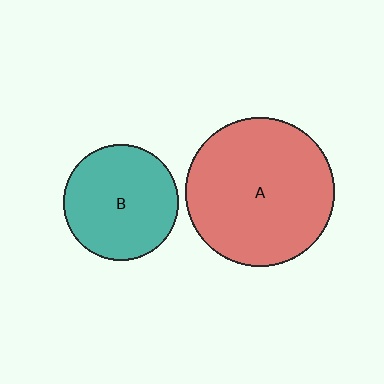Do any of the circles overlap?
No, none of the circles overlap.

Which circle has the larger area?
Circle A (red).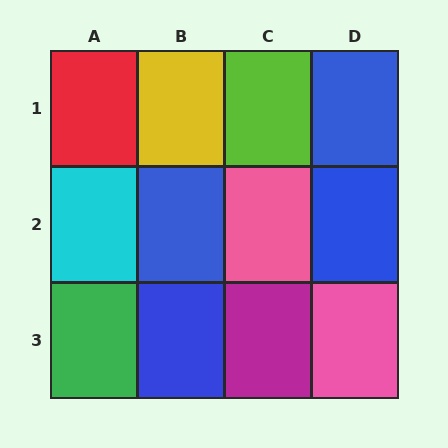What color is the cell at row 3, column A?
Green.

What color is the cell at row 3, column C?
Magenta.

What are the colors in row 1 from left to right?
Red, yellow, lime, blue.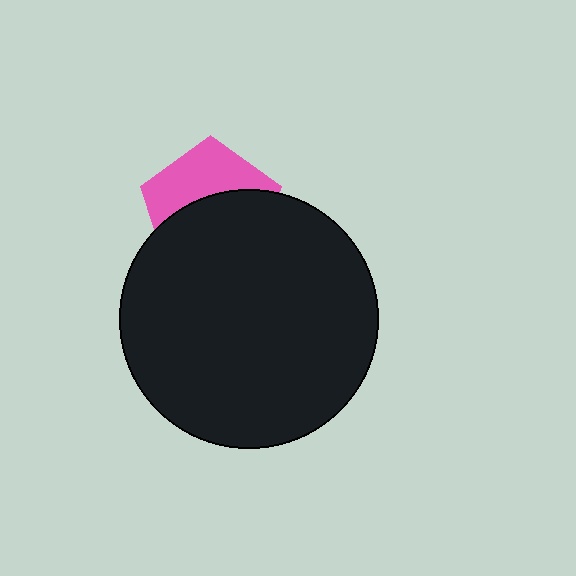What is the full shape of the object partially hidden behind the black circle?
The partially hidden object is a pink pentagon.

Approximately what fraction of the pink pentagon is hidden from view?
Roughly 58% of the pink pentagon is hidden behind the black circle.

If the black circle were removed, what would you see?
You would see the complete pink pentagon.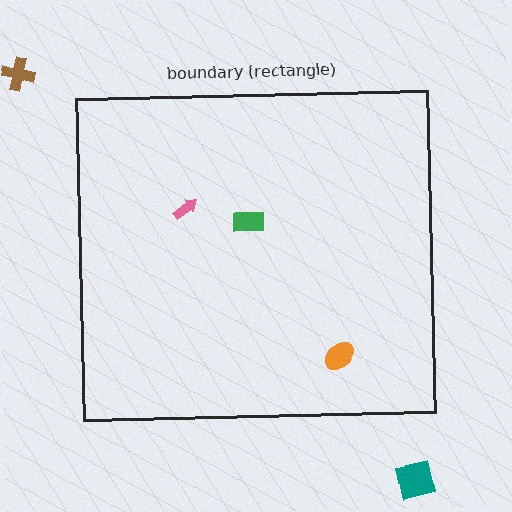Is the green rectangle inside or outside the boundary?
Inside.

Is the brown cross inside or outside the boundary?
Outside.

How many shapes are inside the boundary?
3 inside, 2 outside.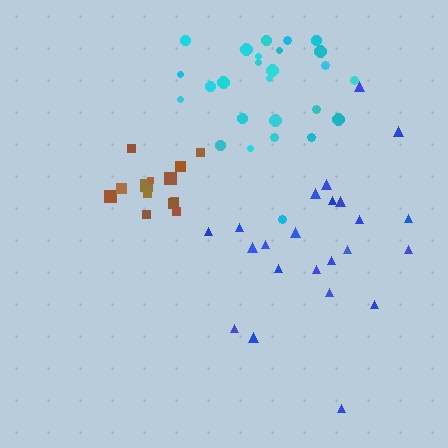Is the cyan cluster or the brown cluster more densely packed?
Brown.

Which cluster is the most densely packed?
Brown.